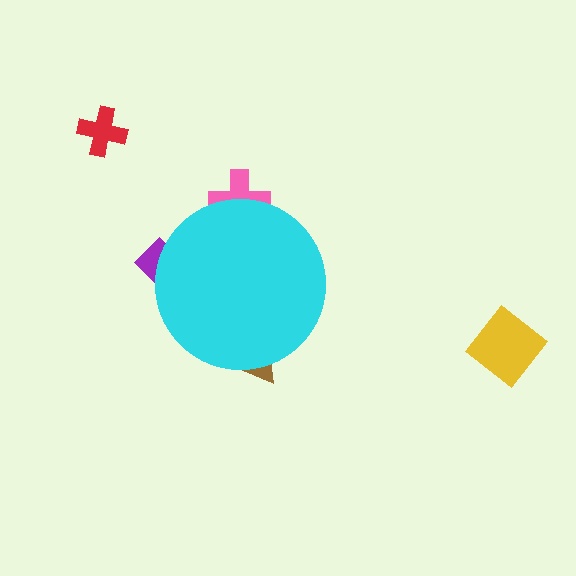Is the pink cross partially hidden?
Yes, the pink cross is partially hidden behind the cyan circle.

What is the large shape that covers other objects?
A cyan circle.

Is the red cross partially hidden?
No, the red cross is fully visible.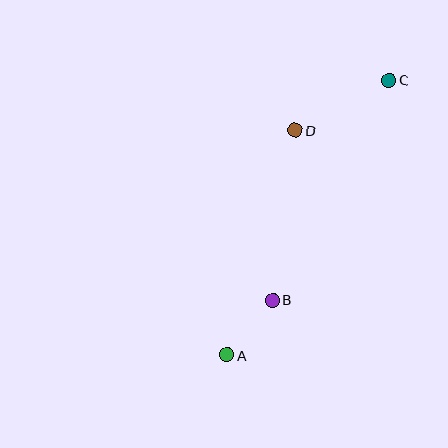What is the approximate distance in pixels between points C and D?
The distance between C and D is approximately 106 pixels.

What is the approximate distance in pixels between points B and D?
The distance between B and D is approximately 171 pixels.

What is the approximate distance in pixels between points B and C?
The distance between B and C is approximately 248 pixels.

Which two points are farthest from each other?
Points A and C are farthest from each other.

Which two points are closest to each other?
Points A and B are closest to each other.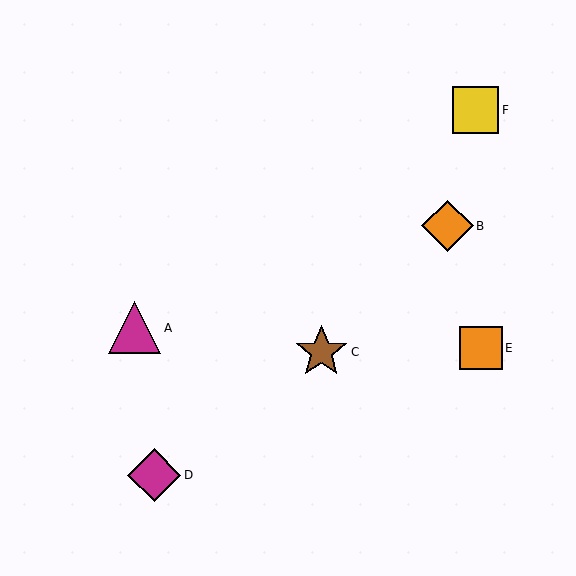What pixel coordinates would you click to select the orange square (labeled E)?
Click at (481, 348) to select the orange square E.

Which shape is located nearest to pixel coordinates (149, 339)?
The magenta triangle (labeled A) at (135, 328) is nearest to that location.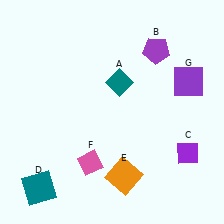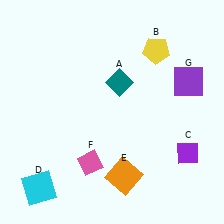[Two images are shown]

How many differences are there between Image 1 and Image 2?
There are 2 differences between the two images.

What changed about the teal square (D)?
In Image 1, D is teal. In Image 2, it changed to cyan.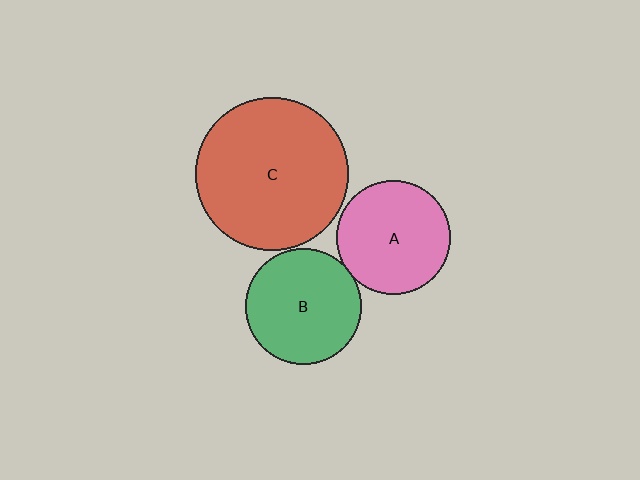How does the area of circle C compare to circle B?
Approximately 1.7 times.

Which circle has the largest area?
Circle C (red).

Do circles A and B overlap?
Yes.